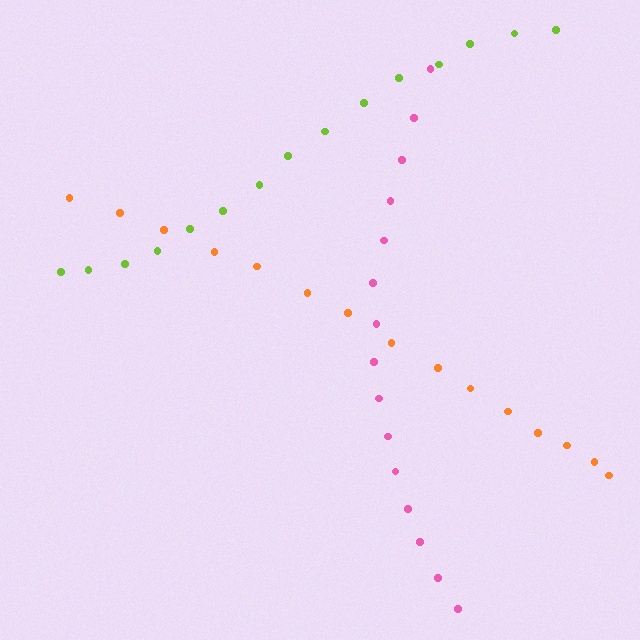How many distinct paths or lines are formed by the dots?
There are 3 distinct paths.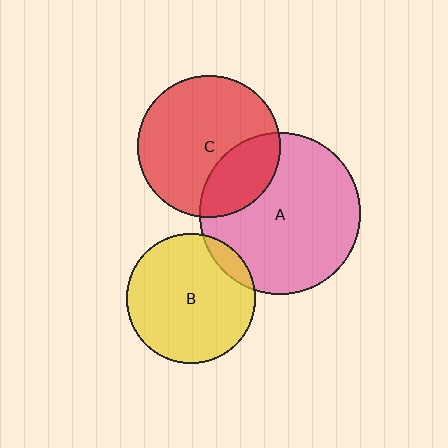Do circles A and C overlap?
Yes.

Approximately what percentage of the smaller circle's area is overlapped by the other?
Approximately 25%.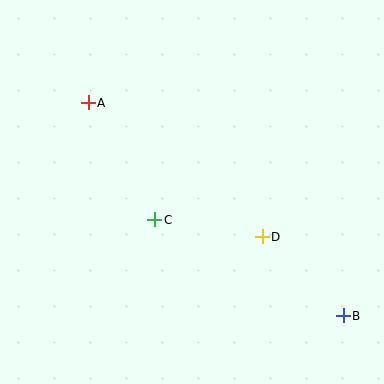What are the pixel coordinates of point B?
Point B is at (343, 316).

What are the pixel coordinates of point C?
Point C is at (155, 220).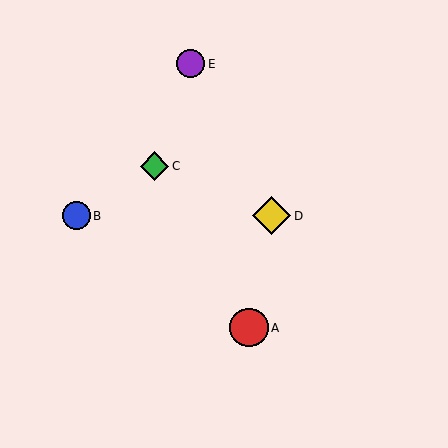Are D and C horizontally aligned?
No, D is at y≈216 and C is at y≈166.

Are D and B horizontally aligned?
Yes, both are at y≈216.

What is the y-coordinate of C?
Object C is at y≈166.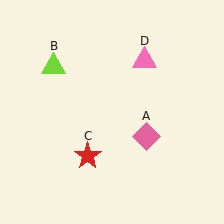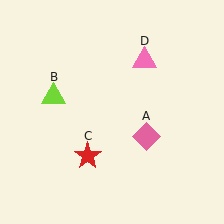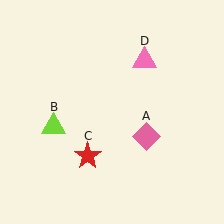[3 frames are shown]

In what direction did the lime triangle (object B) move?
The lime triangle (object B) moved down.